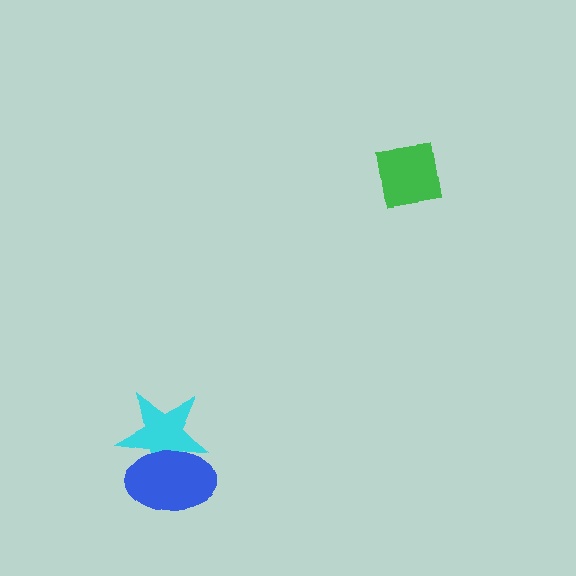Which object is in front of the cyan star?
The blue ellipse is in front of the cyan star.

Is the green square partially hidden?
No, no other shape covers it.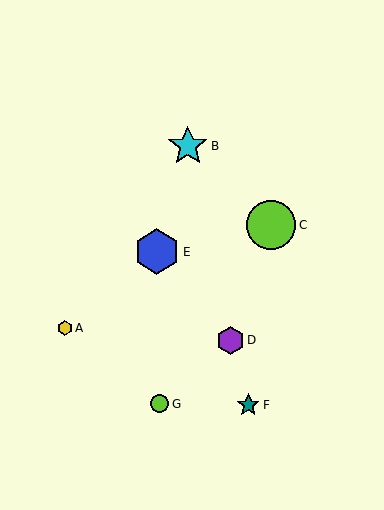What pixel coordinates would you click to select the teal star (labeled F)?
Click at (248, 405) to select the teal star F.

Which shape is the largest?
The lime circle (labeled C) is the largest.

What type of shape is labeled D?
Shape D is a purple hexagon.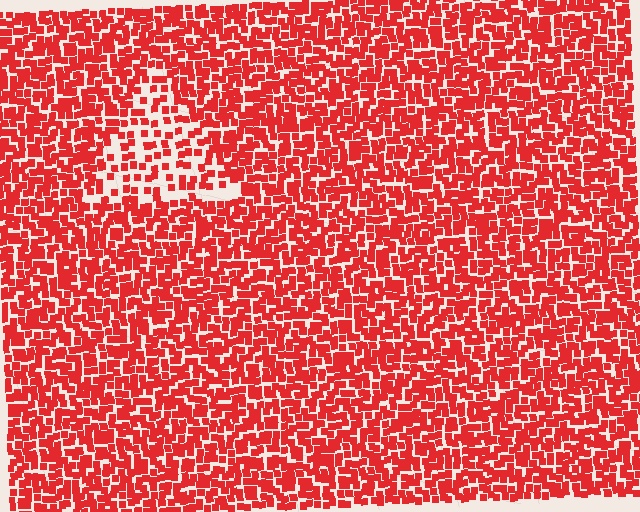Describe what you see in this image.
The image contains small red elements arranged at two different densities. A triangle-shaped region is visible where the elements are less densely packed than the surrounding area.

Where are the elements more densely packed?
The elements are more densely packed outside the triangle boundary.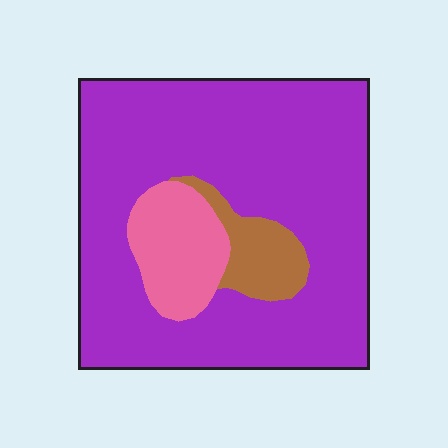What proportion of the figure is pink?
Pink covers 12% of the figure.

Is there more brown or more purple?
Purple.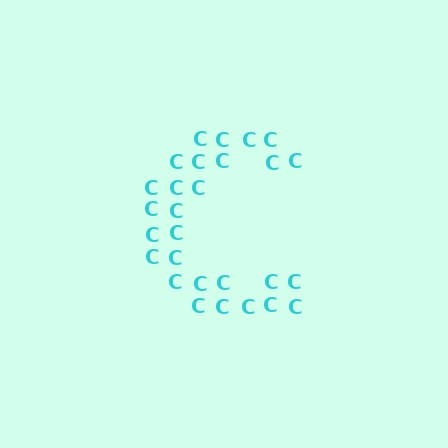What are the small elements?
The small elements are letter C's.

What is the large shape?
The large shape is the letter C.